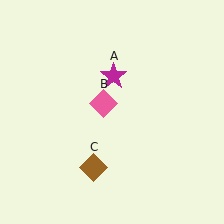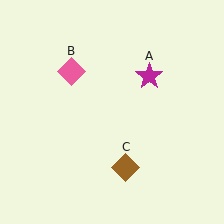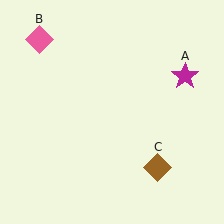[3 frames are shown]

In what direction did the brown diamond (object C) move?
The brown diamond (object C) moved right.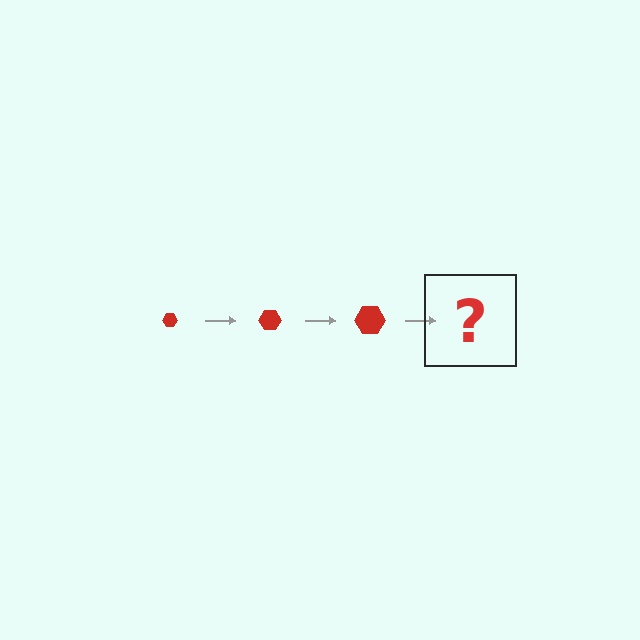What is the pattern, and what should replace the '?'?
The pattern is that the hexagon gets progressively larger each step. The '?' should be a red hexagon, larger than the previous one.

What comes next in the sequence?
The next element should be a red hexagon, larger than the previous one.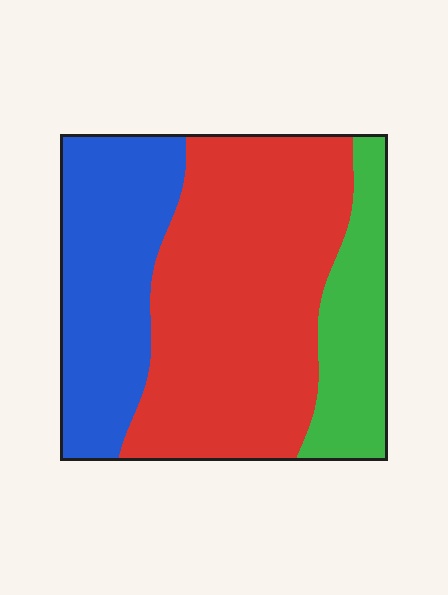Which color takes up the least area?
Green, at roughly 20%.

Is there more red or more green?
Red.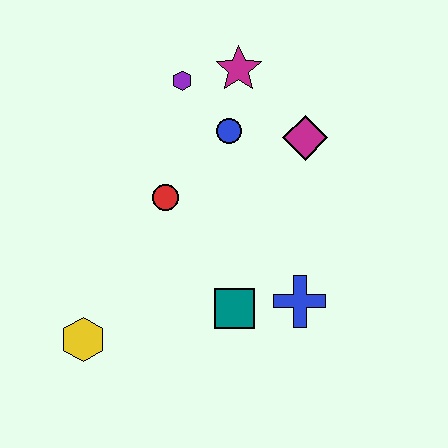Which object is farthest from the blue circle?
The yellow hexagon is farthest from the blue circle.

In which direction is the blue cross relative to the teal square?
The blue cross is to the right of the teal square.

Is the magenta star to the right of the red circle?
Yes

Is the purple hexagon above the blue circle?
Yes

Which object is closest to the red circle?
The blue circle is closest to the red circle.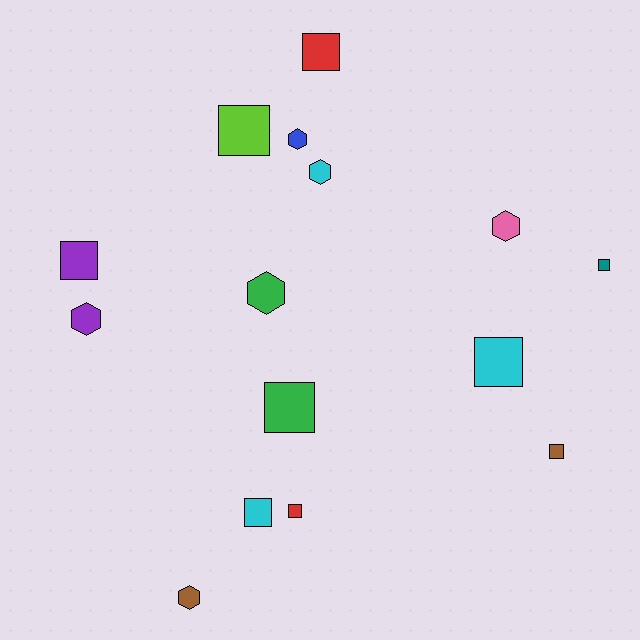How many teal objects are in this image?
There is 1 teal object.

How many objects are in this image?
There are 15 objects.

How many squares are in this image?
There are 9 squares.